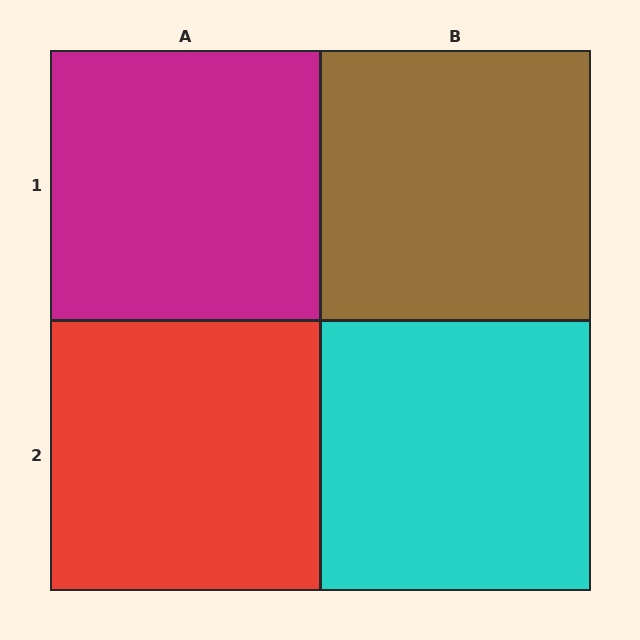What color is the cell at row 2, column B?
Cyan.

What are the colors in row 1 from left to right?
Magenta, brown.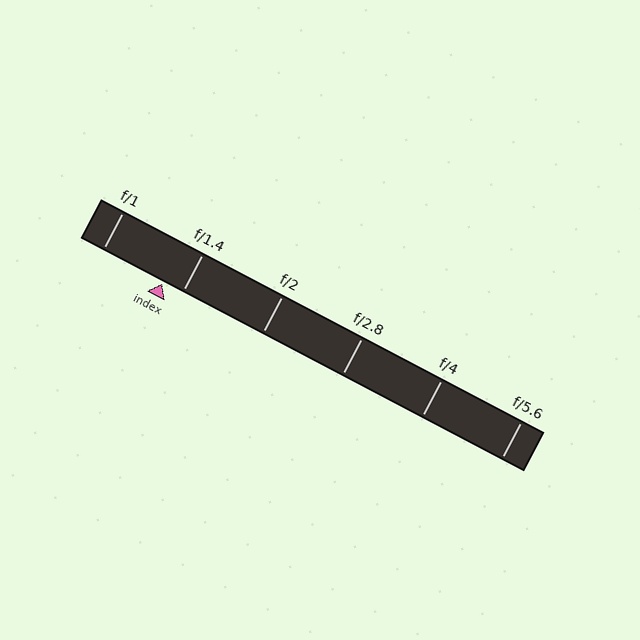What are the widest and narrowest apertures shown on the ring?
The widest aperture shown is f/1 and the narrowest is f/5.6.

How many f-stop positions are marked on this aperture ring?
There are 6 f-stop positions marked.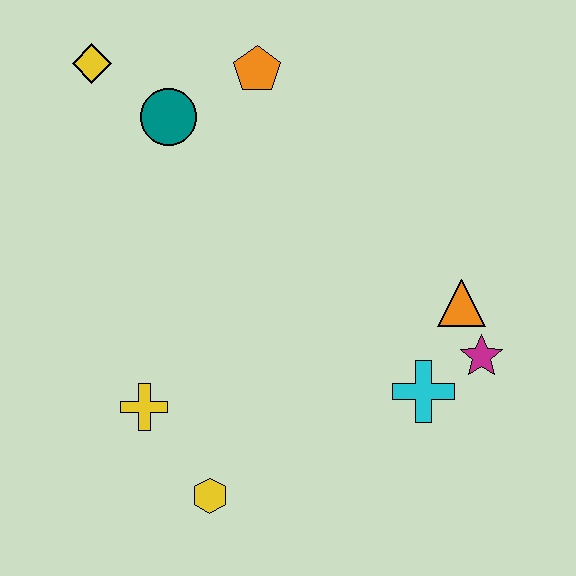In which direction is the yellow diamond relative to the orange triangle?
The yellow diamond is to the left of the orange triangle.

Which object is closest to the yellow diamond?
The teal circle is closest to the yellow diamond.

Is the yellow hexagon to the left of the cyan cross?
Yes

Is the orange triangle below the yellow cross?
No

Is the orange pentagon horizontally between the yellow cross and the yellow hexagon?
No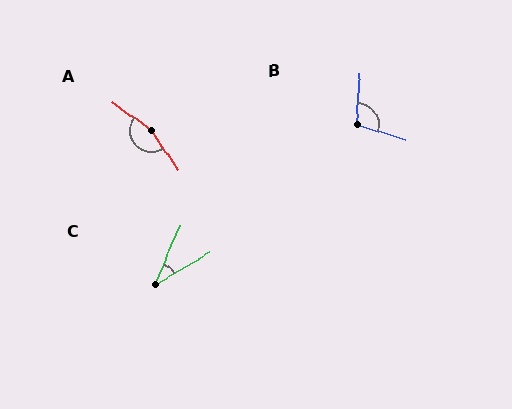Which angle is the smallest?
C, at approximately 37 degrees.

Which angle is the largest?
A, at approximately 159 degrees.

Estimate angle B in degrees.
Approximately 103 degrees.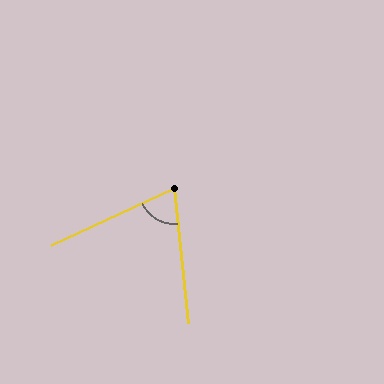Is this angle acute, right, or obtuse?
It is acute.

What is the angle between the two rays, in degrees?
Approximately 71 degrees.